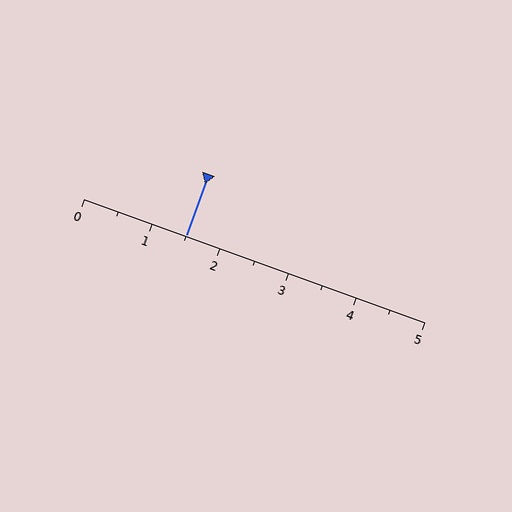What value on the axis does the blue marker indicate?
The marker indicates approximately 1.5.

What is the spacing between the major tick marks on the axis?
The major ticks are spaced 1 apart.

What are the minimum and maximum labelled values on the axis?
The axis runs from 0 to 5.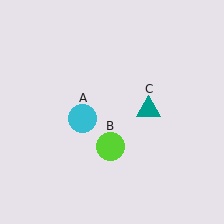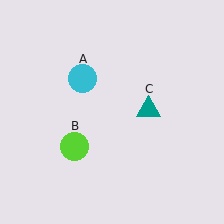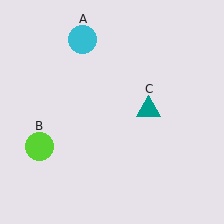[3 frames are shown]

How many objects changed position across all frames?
2 objects changed position: cyan circle (object A), lime circle (object B).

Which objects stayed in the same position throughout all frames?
Teal triangle (object C) remained stationary.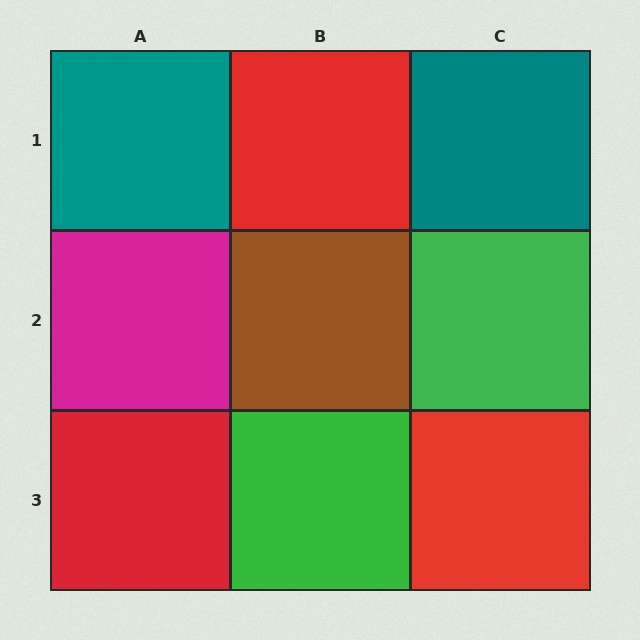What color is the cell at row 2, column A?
Magenta.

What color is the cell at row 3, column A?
Red.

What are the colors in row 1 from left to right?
Teal, red, teal.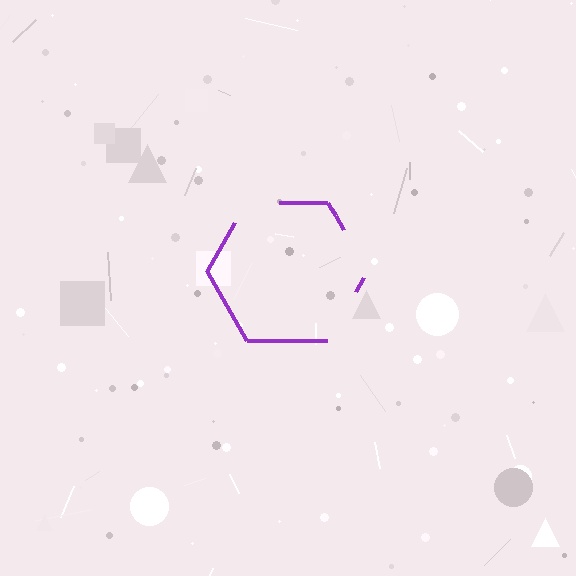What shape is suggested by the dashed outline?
The dashed outline suggests a hexagon.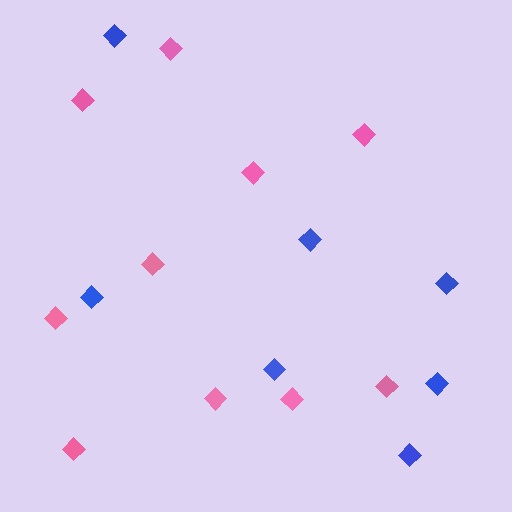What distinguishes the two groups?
There are 2 groups: one group of pink diamonds (10) and one group of blue diamonds (7).